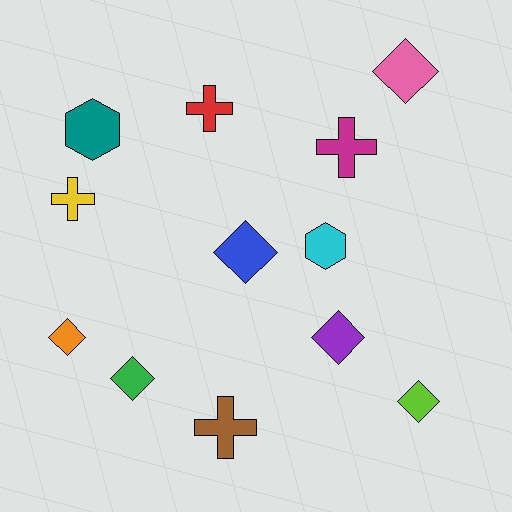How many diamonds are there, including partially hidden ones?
There are 6 diamonds.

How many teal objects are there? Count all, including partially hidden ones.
There is 1 teal object.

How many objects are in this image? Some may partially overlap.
There are 12 objects.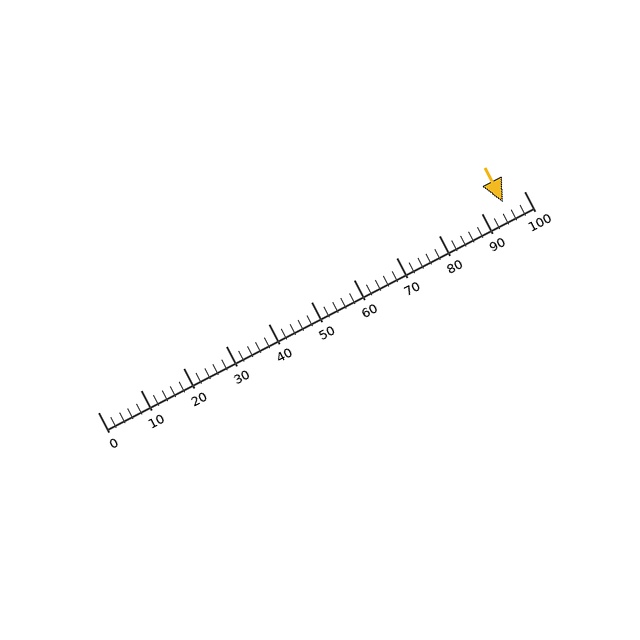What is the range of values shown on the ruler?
The ruler shows values from 0 to 100.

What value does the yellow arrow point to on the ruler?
The yellow arrow points to approximately 95.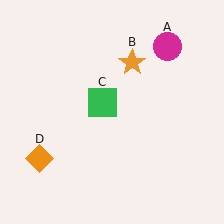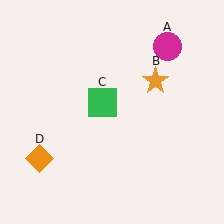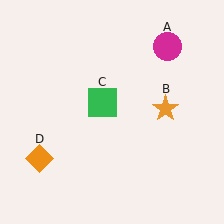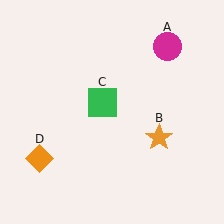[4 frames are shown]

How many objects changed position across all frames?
1 object changed position: orange star (object B).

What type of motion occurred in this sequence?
The orange star (object B) rotated clockwise around the center of the scene.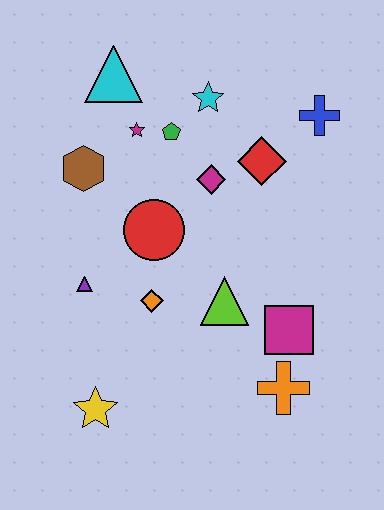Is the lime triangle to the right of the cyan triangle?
Yes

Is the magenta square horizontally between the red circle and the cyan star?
No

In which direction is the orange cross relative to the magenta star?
The orange cross is below the magenta star.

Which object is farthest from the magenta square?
The cyan triangle is farthest from the magenta square.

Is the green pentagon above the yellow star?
Yes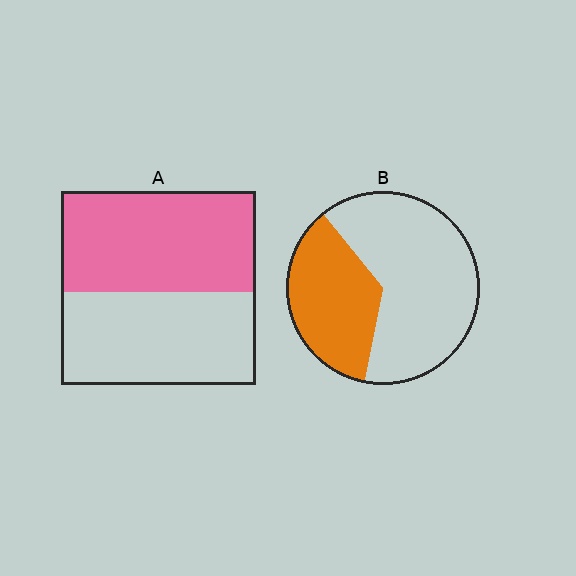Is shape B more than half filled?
No.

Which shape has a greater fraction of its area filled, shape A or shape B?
Shape A.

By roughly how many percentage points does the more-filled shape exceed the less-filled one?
By roughly 15 percentage points (A over B).